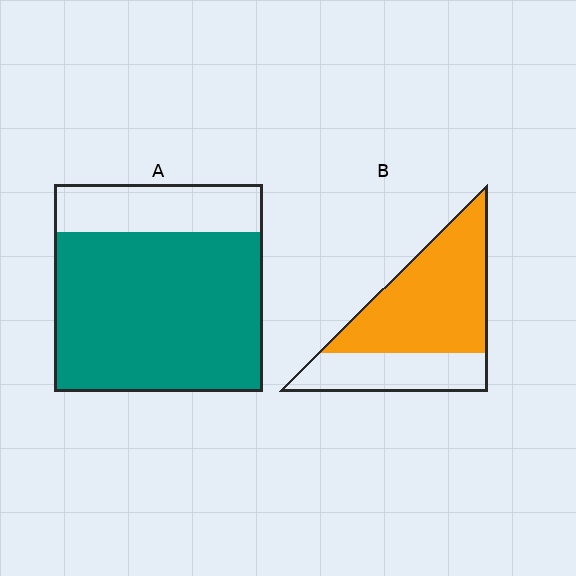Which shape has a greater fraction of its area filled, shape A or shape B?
Shape A.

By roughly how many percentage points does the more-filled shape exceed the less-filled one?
By roughly 10 percentage points (A over B).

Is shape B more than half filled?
Yes.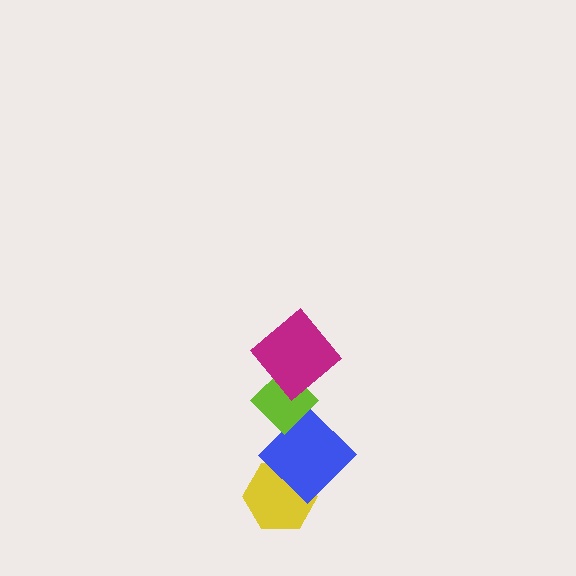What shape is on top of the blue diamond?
The lime diamond is on top of the blue diamond.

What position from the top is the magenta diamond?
The magenta diamond is 1st from the top.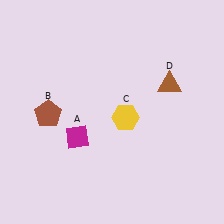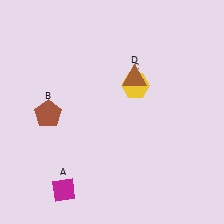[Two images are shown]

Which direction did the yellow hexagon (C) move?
The yellow hexagon (C) moved up.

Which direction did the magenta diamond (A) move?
The magenta diamond (A) moved down.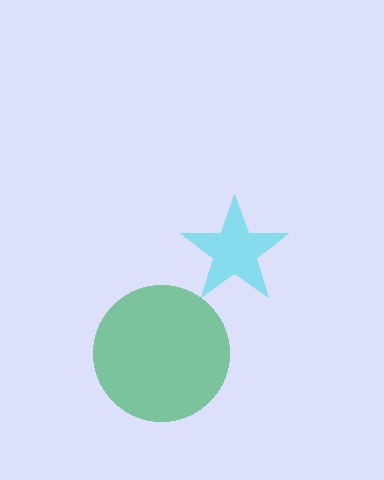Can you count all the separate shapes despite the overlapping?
Yes, there are 2 separate shapes.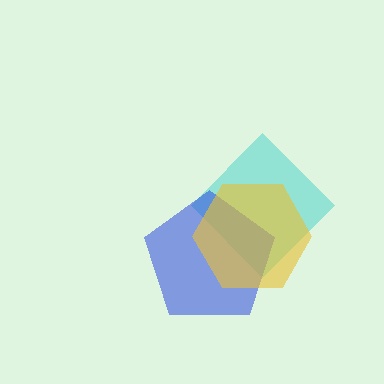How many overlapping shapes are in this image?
There are 3 overlapping shapes in the image.